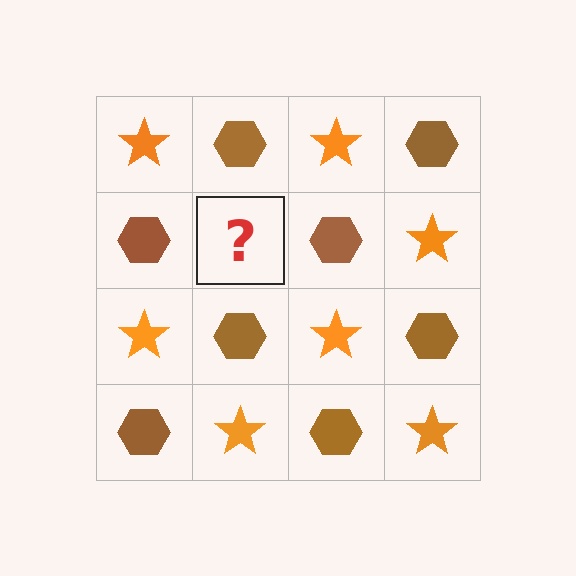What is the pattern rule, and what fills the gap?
The rule is that it alternates orange star and brown hexagon in a checkerboard pattern. The gap should be filled with an orange star.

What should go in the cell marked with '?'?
The missing cell should contain an orange star.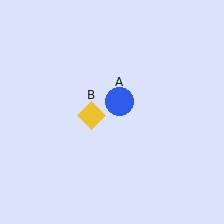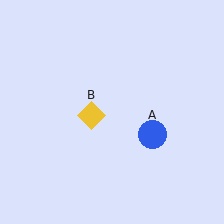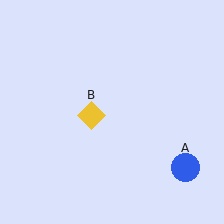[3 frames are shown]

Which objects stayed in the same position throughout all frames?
Yellow diamond (object B) remained stationary.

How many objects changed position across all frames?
1 object changed position: blue circle (object A).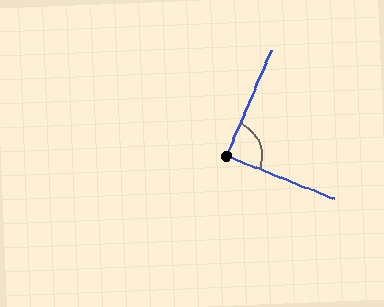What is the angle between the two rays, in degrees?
Approximately 89 degrees.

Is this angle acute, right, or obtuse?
It is approximately a right angle.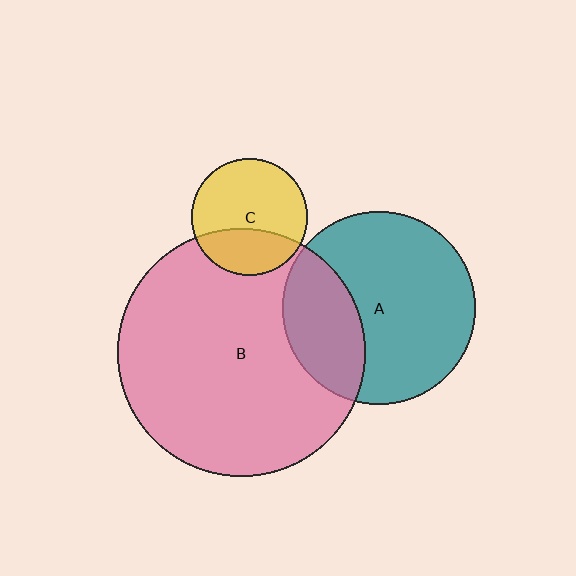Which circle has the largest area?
Circle B (pink).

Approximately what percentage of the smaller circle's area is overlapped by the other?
Approximately 35%.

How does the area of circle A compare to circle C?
Approximately 2.7 times.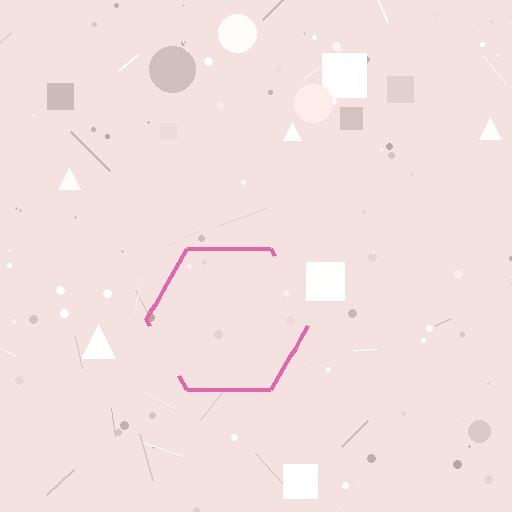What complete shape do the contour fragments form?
The contour fragments form a hexagon.